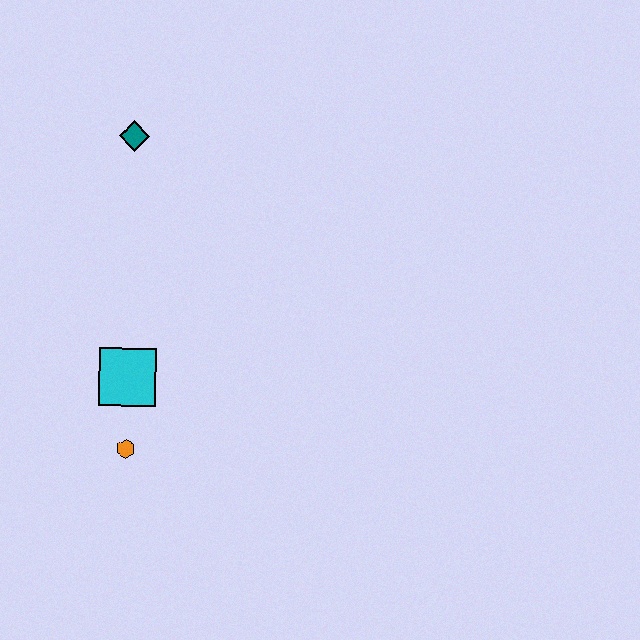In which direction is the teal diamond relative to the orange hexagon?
The teal diamond is above the orange hexagon.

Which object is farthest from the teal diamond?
The orange hexagon is farthest from the teal diamond.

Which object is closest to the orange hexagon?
The cyan square is closest to the orange hexagon.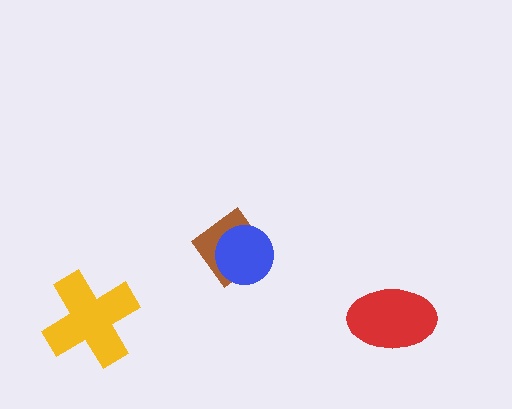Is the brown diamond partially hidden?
Yes, it is partially covered by another shape.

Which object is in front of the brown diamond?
The blue circle is in front of the brown diamond.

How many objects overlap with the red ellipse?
0 objects overlap with the red ellipse.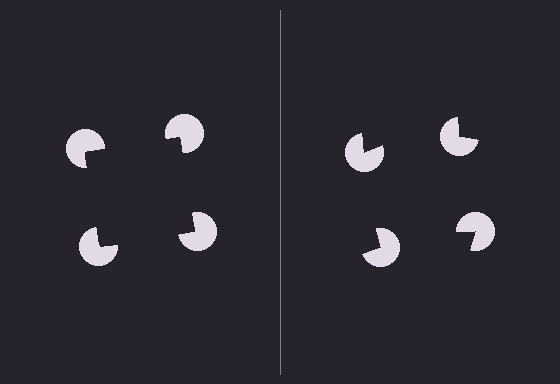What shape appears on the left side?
An illusory square.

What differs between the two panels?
The pac-man discs are positioned identically on both sides; only the wedge orientations differ. On the left they align to a square; on the right they are misaligned.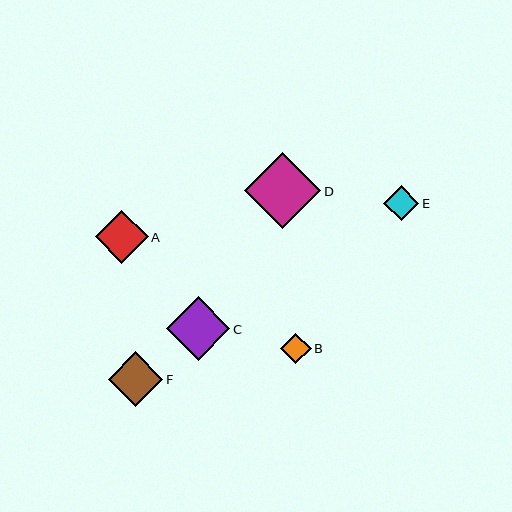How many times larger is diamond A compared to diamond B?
Diamond A is approximately 1.7 times the size of diamond B.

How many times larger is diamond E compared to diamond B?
Diamond E is approximately 1.2 times the size of diamond B.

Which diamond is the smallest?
Diamond B is the smallest with a size of approximately 30 pixels.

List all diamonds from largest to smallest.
From largest to smallest: D, C, F, A, E, B.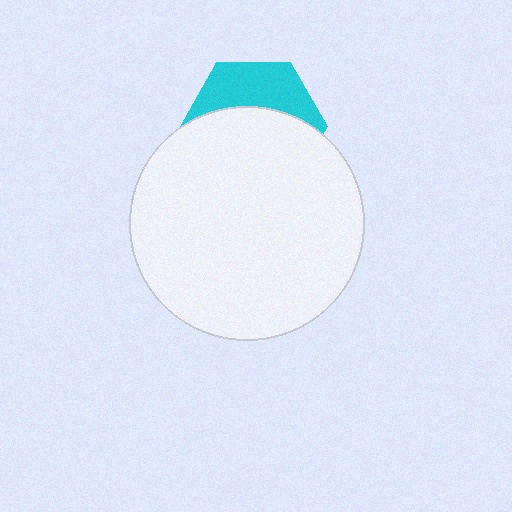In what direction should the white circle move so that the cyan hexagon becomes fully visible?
The white circle should move down. That is the shortest direction to clear the overlap and leave the cyan hexagon fully visible.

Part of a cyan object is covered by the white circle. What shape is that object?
It is a hexagon.